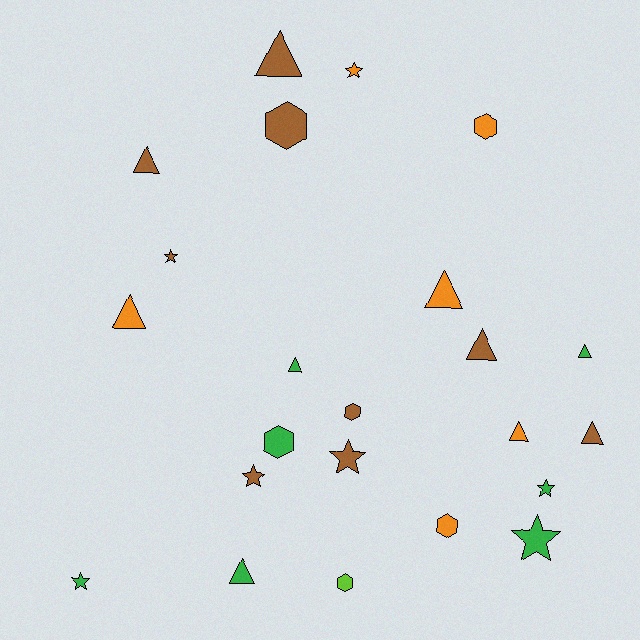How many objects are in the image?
There are 23 objects.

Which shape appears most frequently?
Triangle, with 10 objects.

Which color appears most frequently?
Brown, with 9 objects.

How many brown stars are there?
There are 3 brown stars.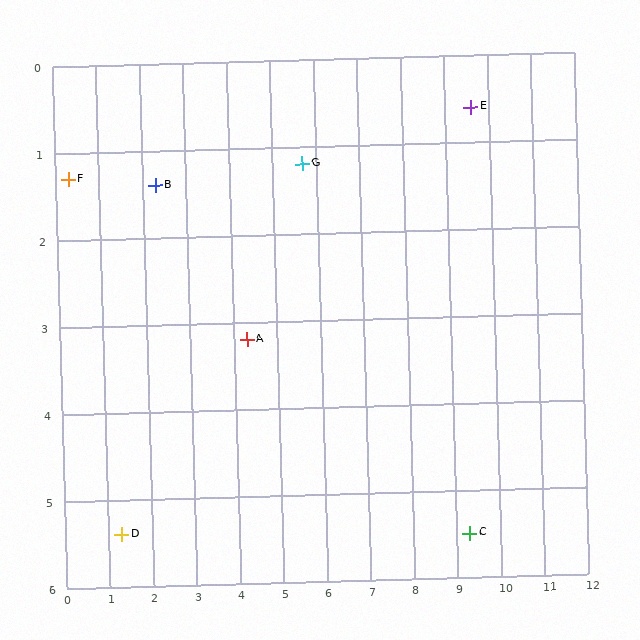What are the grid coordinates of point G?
Point G is at approximately (5.7, 1.2).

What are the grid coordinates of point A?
Point A is at approximately (4.3, 3.2).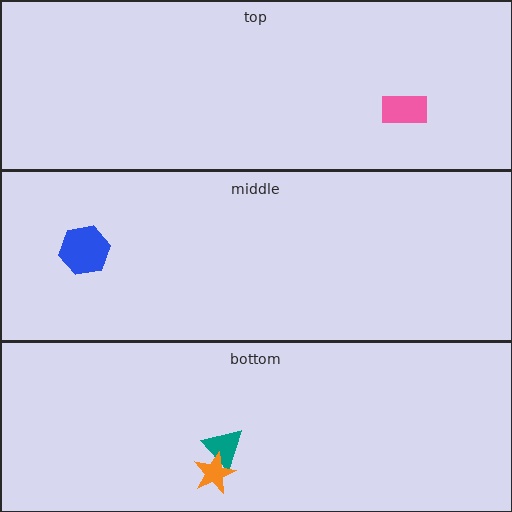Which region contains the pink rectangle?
The top region.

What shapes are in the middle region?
The blue hexagon.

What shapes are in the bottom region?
The teal triangle, the orange star.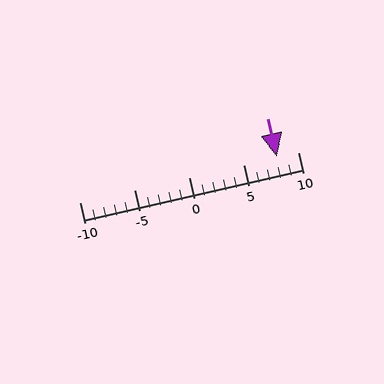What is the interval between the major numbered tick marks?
The major tick marks are spaced 5 units apart.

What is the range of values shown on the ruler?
The ruler shows values from -10 to 10.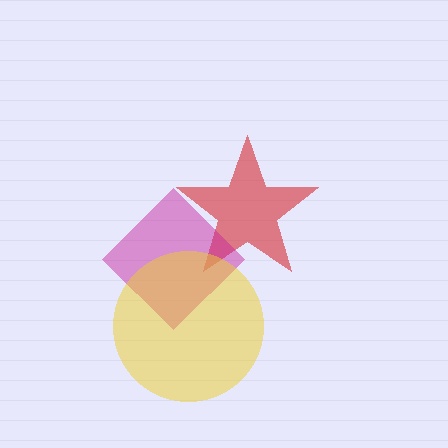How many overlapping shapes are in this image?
There are 3 overlapping shapes in the image.